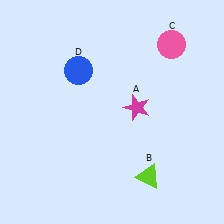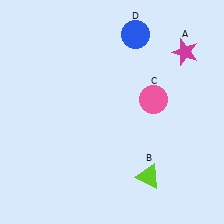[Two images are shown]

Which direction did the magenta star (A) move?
The magenta star (A) moved up.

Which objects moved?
The objects that moved are: the magenta star (A), the pink circle (C), the blue circle (D).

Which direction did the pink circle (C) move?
The pink circle (C) moved down.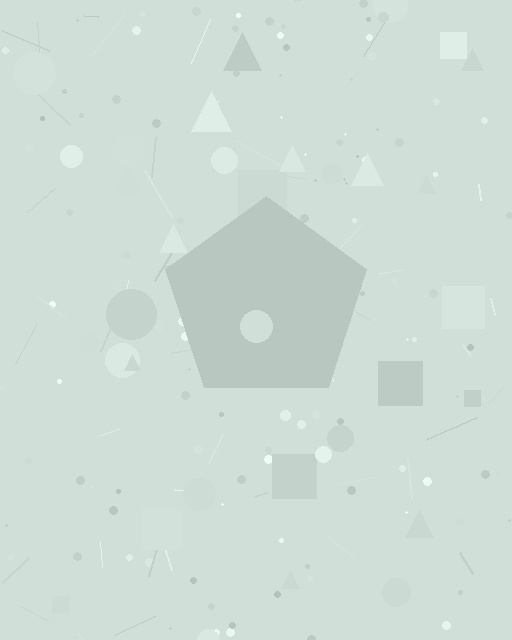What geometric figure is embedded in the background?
A pentagon is embedded in the background.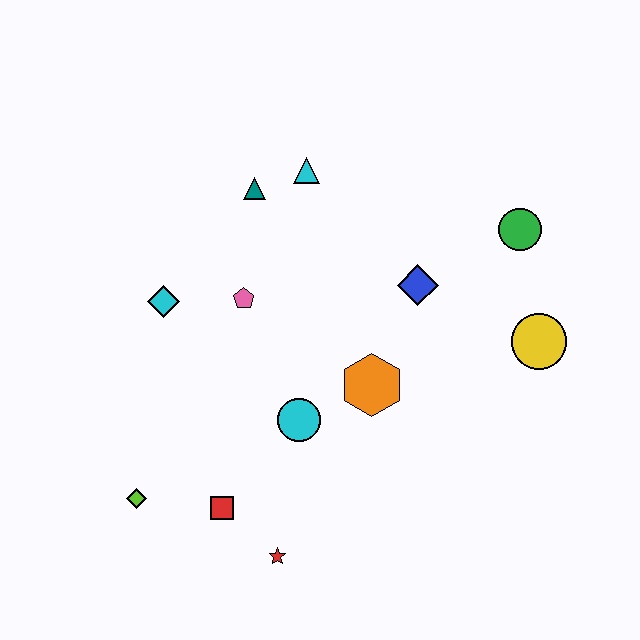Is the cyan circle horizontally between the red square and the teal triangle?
No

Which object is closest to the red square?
The red star is closest to the red square.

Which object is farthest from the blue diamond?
The lime diamond is farthest from the blue diamond.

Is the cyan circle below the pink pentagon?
Yes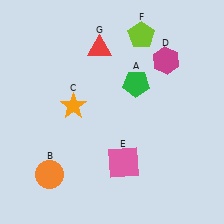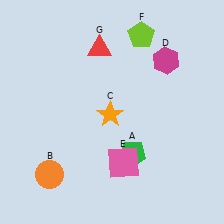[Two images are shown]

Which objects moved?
The objects that moved are: the green pentagon (A), the orange star (C).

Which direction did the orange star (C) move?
The orange star (C) moved right.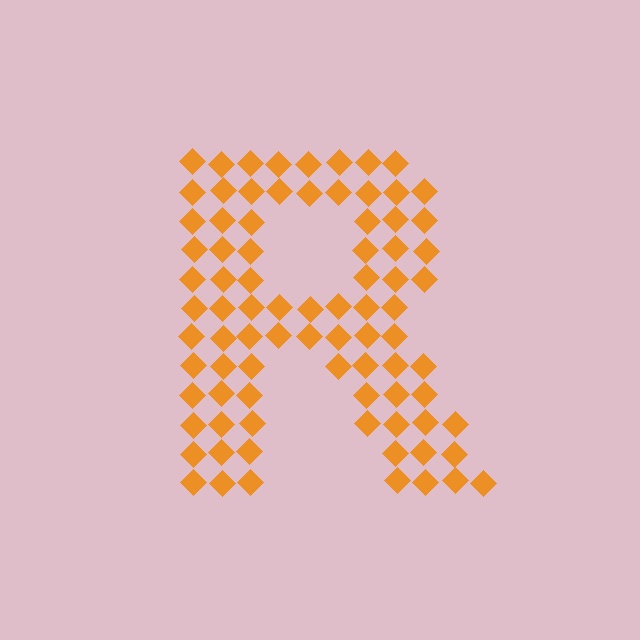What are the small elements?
The small elements are diamonds.